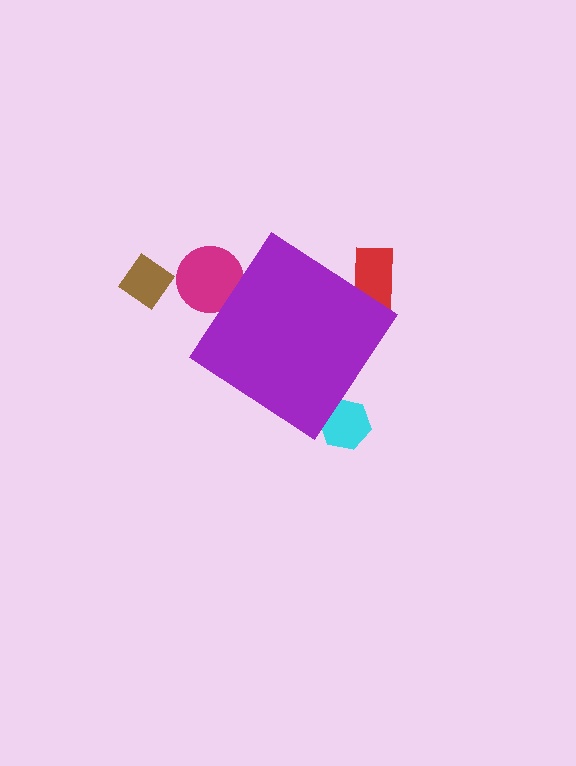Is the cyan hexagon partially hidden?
Yes, the cyan hexagon is partially hidden behind the purple diamond.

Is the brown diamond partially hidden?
No, the brown diamond is fully visible.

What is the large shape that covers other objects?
A purple diamond.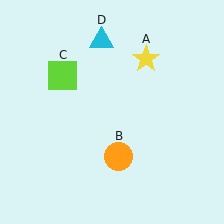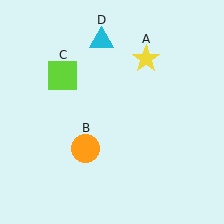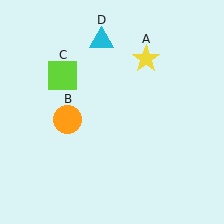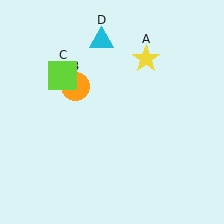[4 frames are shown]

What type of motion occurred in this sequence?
The orange circle (object B) rotated clockwise around the center of the scene.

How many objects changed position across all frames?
1 object changed position: orange circle (object B).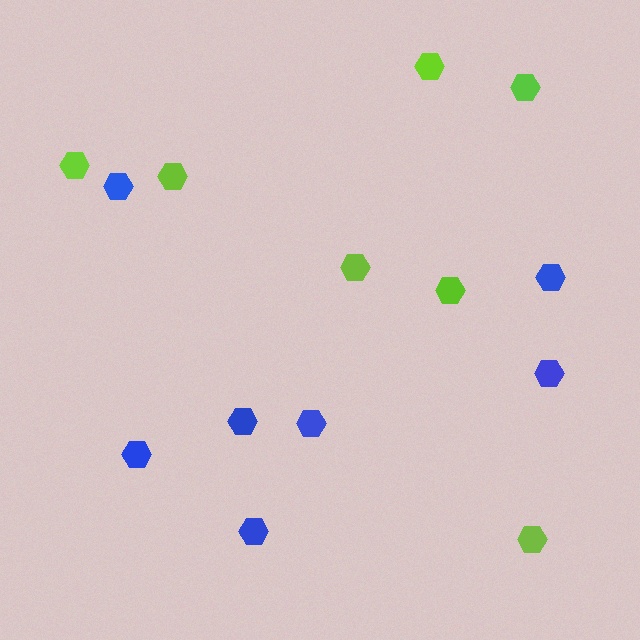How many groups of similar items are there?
There are 2 groups: one group of lime hexagons (7) and one group of blue hexagons (7).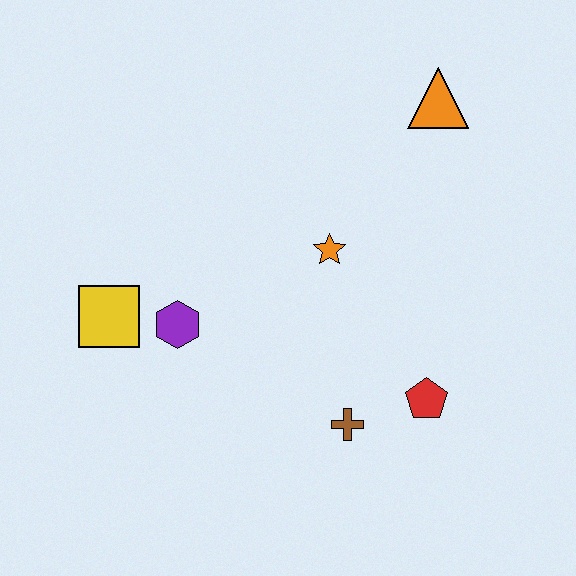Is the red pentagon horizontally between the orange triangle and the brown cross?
Yes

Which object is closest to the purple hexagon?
The yellow square is closest to the purple hexagon.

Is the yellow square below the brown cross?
No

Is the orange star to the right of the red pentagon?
No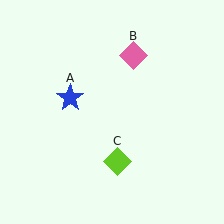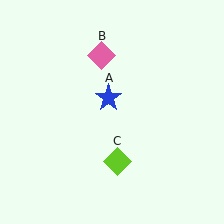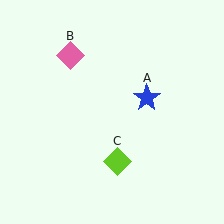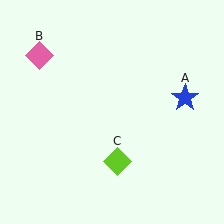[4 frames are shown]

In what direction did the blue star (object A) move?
The blue star (object A) moved right.